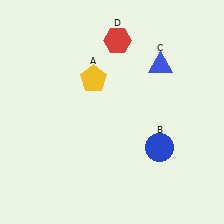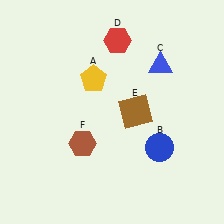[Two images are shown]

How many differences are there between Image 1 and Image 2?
There are 2 differences between the two images.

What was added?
A brown square (E), a brown hexagon (F) were added in Image 2.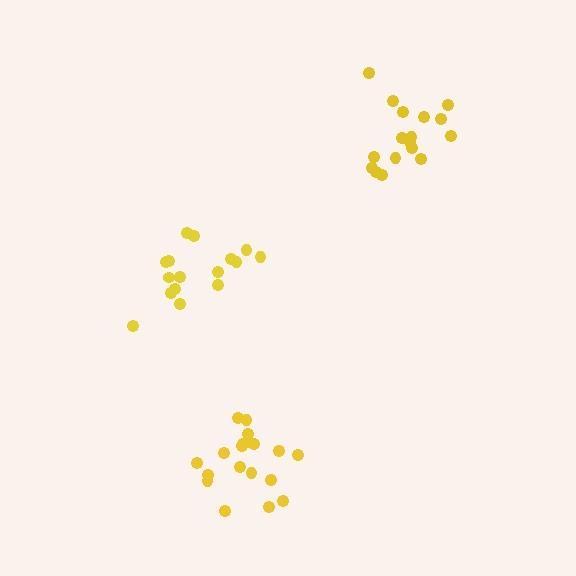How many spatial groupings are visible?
There are 3 spatial groupings.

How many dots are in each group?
Group 1: 17 dots, Group 2: 19 dots, Group 3: 16 dots (52 total).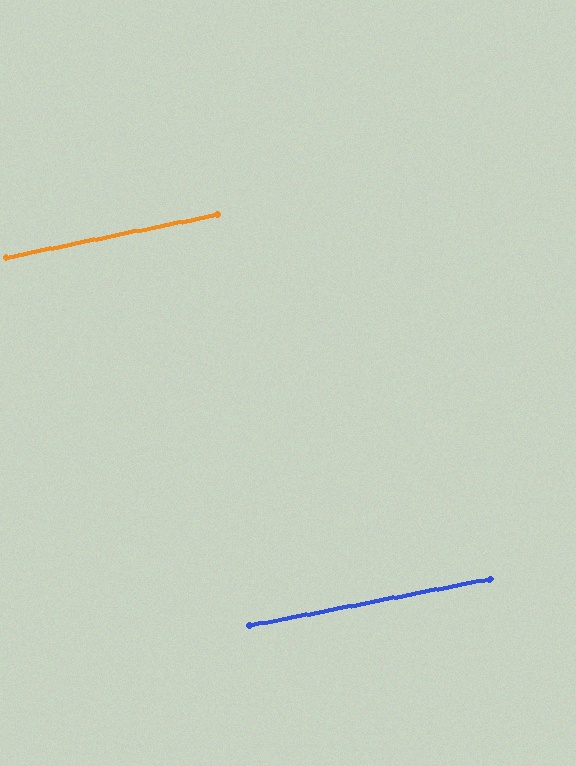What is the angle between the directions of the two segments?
Approximately 1 degree.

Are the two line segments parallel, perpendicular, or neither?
Parallel — their directions differ by only 0.7°.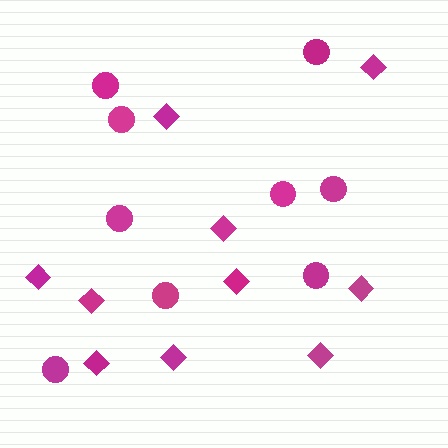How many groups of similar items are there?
There are 2 groups: one group of circles (9) and one group of diamonds (10).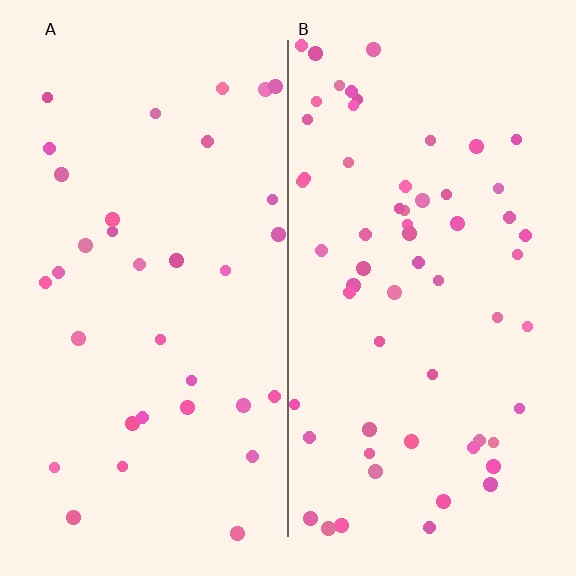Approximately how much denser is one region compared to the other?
Approximately 1.8× — region B over region A.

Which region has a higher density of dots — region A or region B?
B (the right).